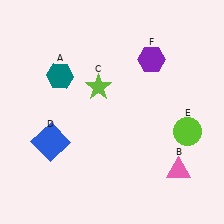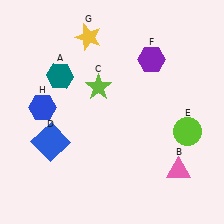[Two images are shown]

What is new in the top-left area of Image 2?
A yellow star (G) was added in the top-left area of Image 2.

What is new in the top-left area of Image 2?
A blue hexagon (H) was added in the top-left area of Image 2.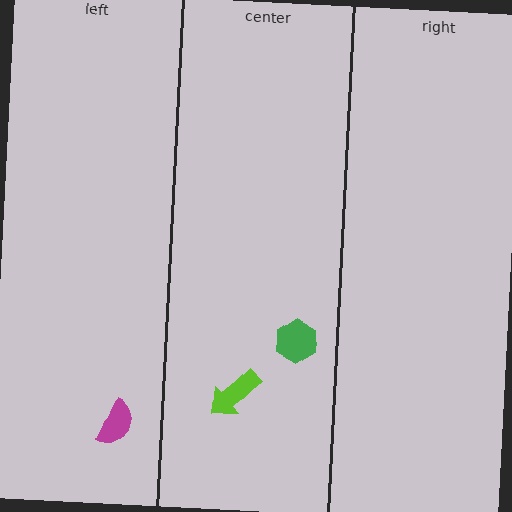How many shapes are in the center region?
2.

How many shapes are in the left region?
1.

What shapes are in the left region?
The magenta semicircle.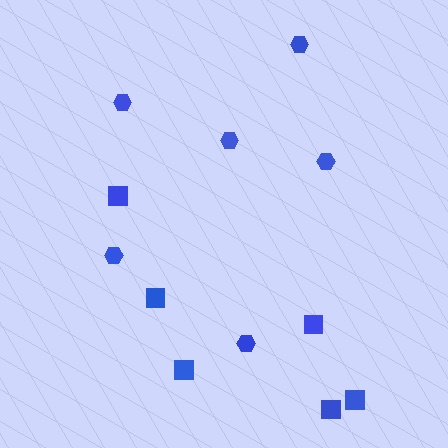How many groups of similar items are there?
There are 2 groups: one group of hexagons (6) and one group of squares (6).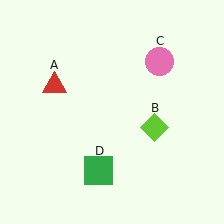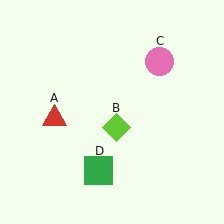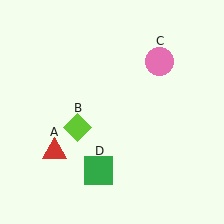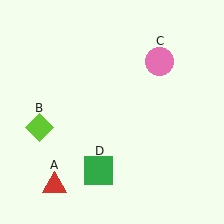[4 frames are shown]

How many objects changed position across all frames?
2 objects changed position: red triangle (object A), lime diamond (object B).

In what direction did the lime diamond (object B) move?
The lime diamond (object B) moved left.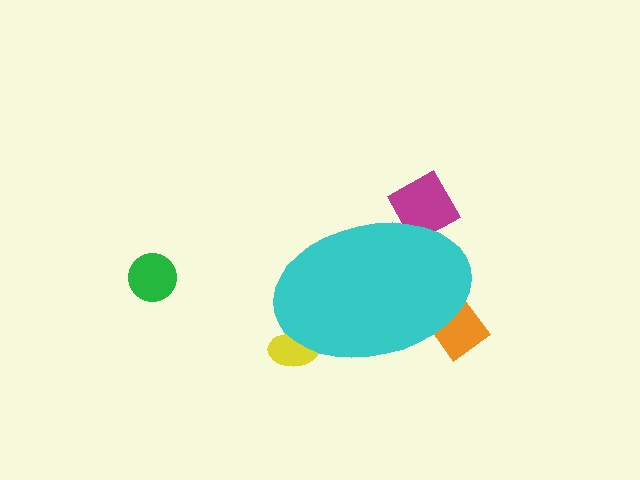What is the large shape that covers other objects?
A cyan ellipse.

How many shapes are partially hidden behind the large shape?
3 shapes are partially hidden.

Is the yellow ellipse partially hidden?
Yes, the yellow ellipse is partially hidden behind the cyan ellipse.